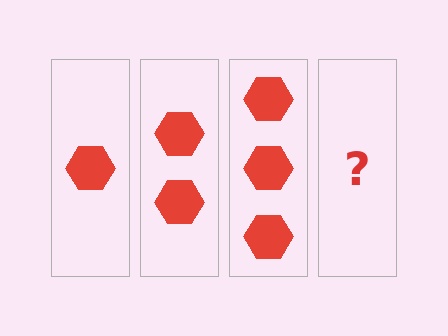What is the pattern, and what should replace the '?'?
The pattern is that each step adds one more hexagon. The '?' should be 4 hexagons.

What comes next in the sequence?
The next element should be 4 hexagons.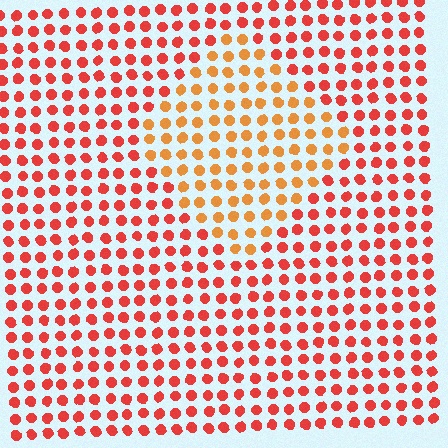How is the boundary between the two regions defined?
The boundary is defined purely by a slight shift in hue (about 30 degrees). Spacing, size, and orientation are identical on both sides.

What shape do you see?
I see a diamond.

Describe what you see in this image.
The image is filled with small red elements in a uniform arrangement. A diamond-shaped region is visible where the elements are tinted to a slightly different hue, forming a subtle color boundary.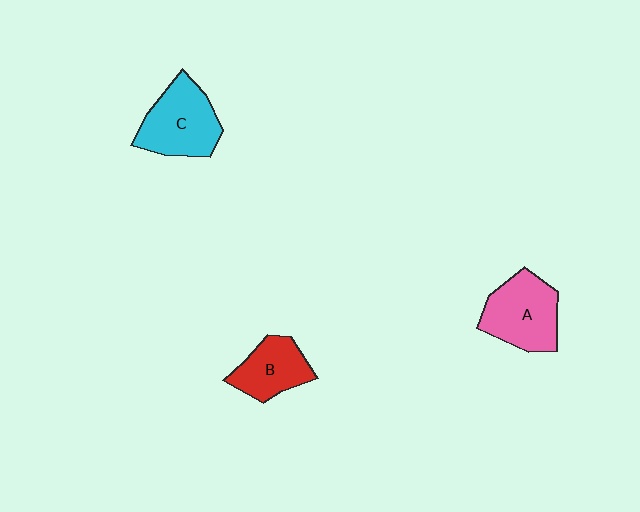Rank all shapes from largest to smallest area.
From largest to smallest: C (cyan), A (pink), B (red).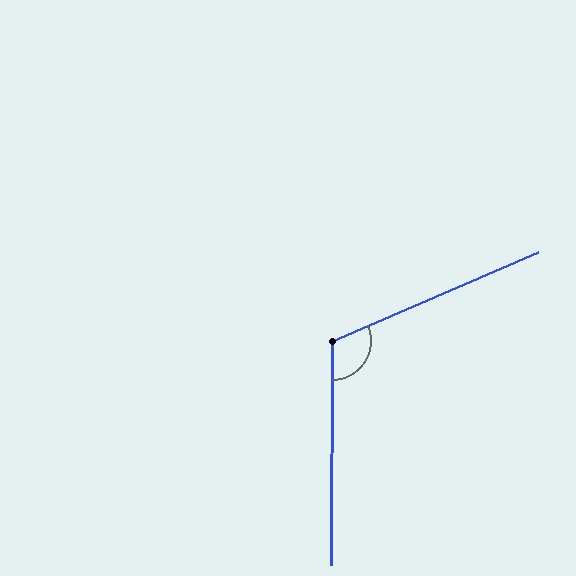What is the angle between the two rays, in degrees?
Approximately 113 degrees.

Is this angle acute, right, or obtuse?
It is obtuse.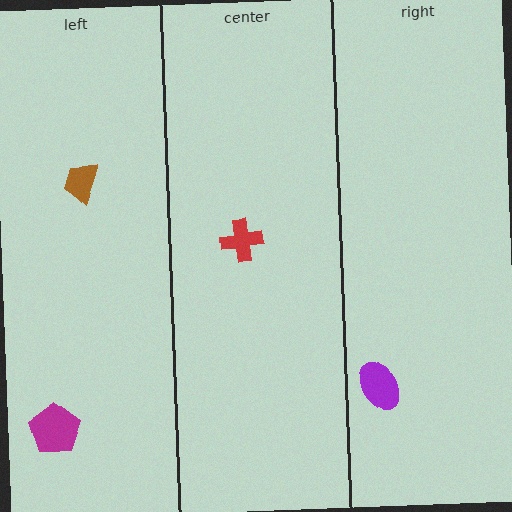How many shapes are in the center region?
1.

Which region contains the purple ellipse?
The right region.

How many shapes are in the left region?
2.